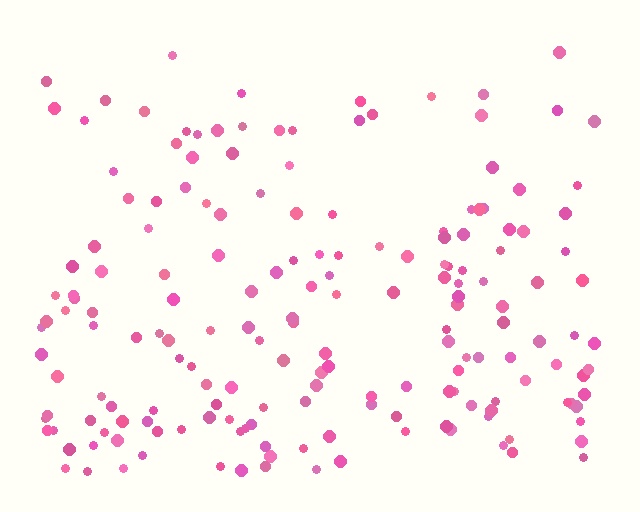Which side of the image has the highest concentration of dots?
The bottom.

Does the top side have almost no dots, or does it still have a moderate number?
Still a moderate number, just noticeably fewer than the bottom.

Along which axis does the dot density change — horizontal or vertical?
Vertical.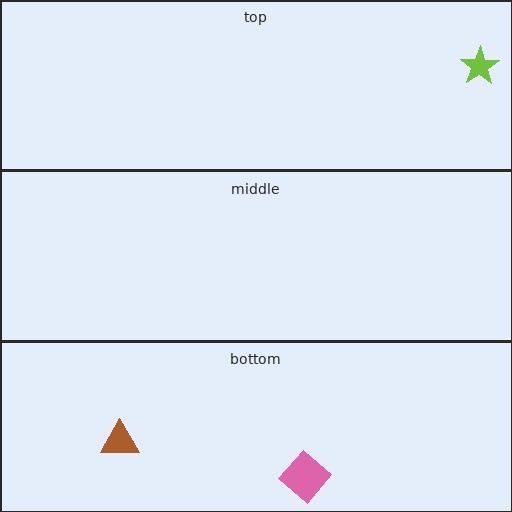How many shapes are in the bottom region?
2.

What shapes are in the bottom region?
The pink diamond, the brown triangle.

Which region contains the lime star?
The top region.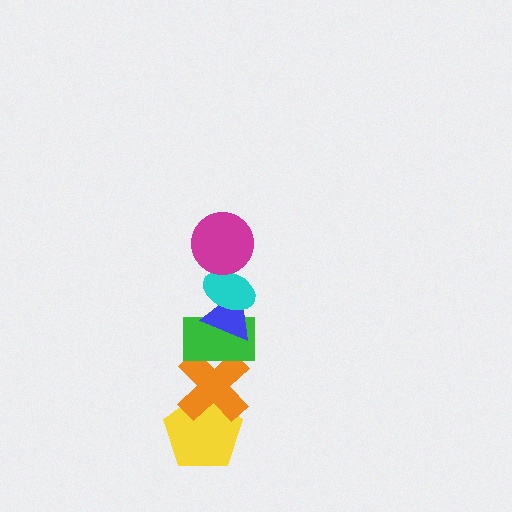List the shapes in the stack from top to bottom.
From top to bottom: the magenta circle, the cyan ellipse, the blue triangle, the green rectangle, the orange cross, the yellow pentagon.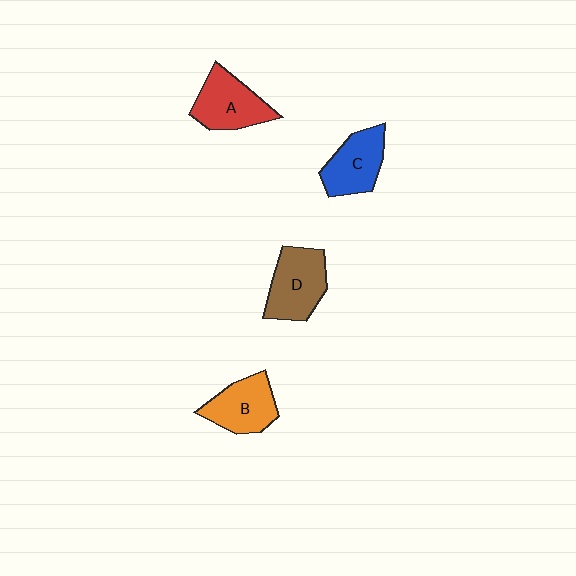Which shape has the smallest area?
Shape C (blue).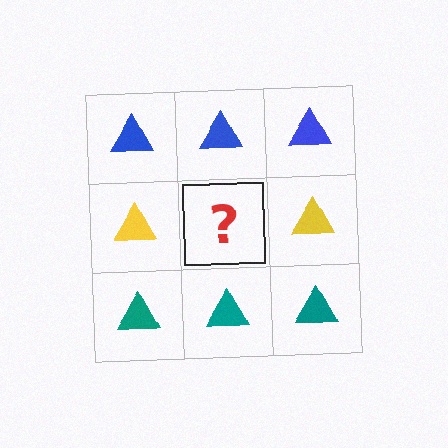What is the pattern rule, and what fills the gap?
The rule is that each row has a consistent color. The gap should be filled with a yellow triangle.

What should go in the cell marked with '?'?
The missing cell should contain a yellow triangle.